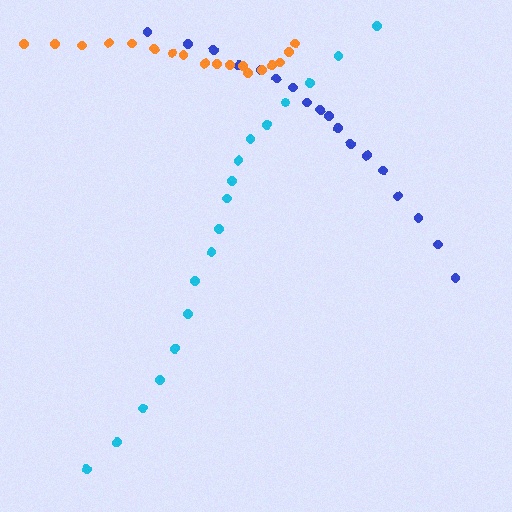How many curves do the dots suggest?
There are 3 distinct paths.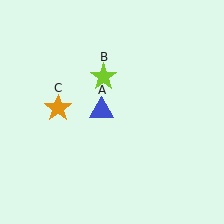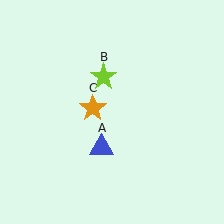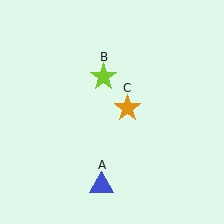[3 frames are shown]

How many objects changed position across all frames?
2 objects changed position: blue triangle (object A), orange star (object C).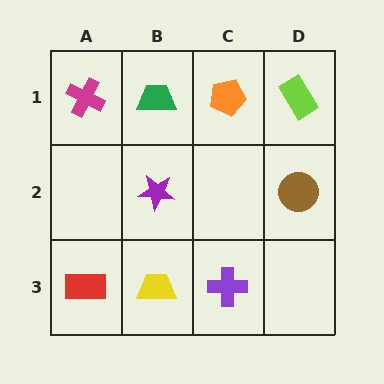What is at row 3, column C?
A purple cross.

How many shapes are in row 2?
2 shapes.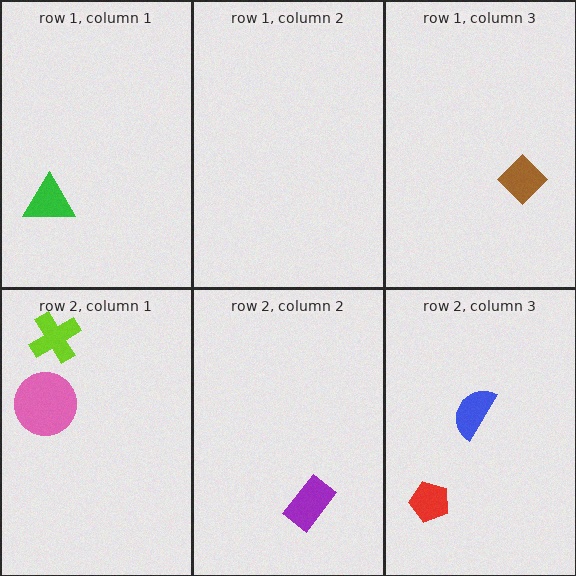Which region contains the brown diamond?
The row 1, column 3 region.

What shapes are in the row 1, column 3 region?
The brown diamond.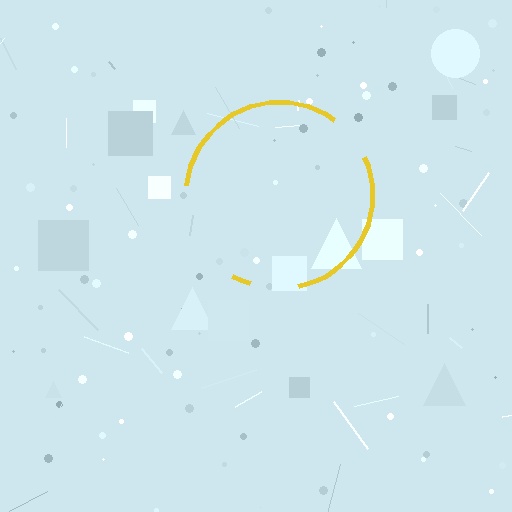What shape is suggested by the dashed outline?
The dashed outline suggests a circle.